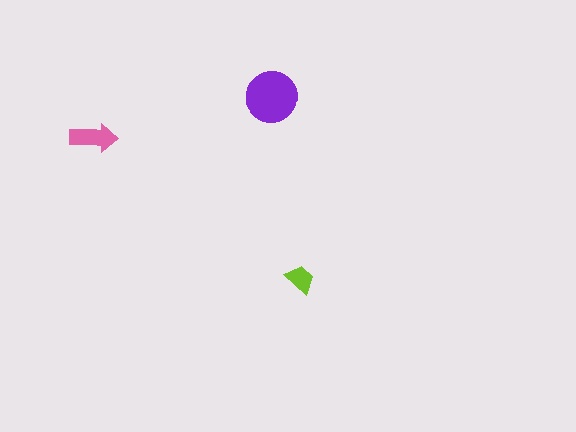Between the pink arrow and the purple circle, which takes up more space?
The purple circle.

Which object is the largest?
The purple circle.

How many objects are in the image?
There are 3 objects in the image.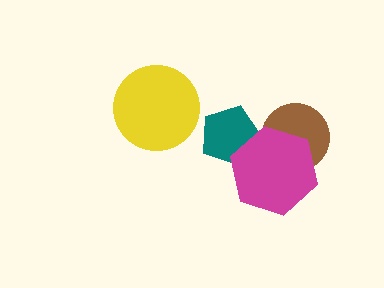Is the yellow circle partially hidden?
No, no other shape covers it.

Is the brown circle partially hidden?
Yes, it is partially covered by another shape.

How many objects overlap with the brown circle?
1 object overlaps with the brown circle.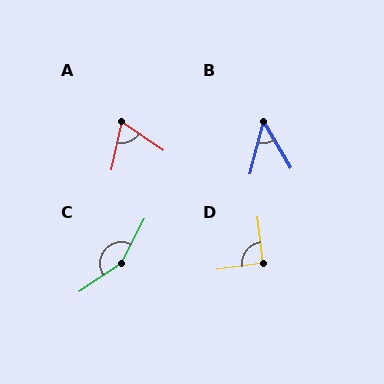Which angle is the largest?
C, at approximately 152 degrees.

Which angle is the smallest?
B, at approximately 46 degrees.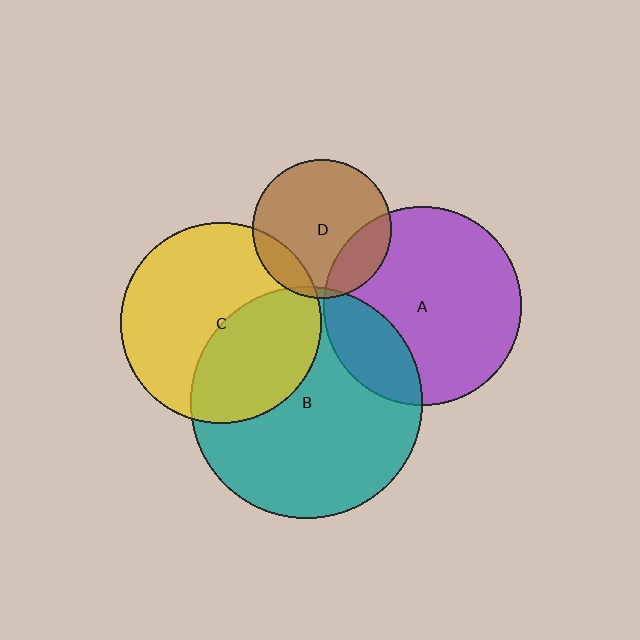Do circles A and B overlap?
Yes.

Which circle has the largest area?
Circle B (teal).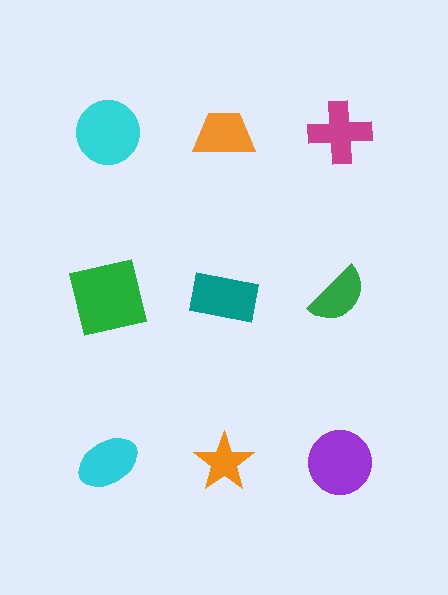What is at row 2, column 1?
A green square.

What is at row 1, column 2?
An orange trapezoid.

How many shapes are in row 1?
3 shapes.